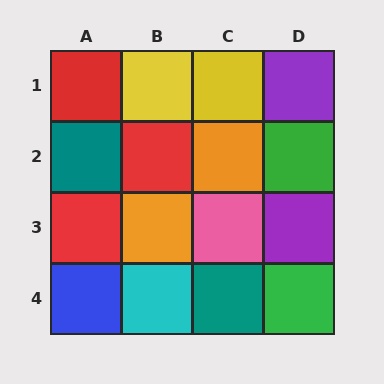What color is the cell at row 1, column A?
Red.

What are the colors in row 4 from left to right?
Blue, cyan, teal, green.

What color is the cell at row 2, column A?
Teal.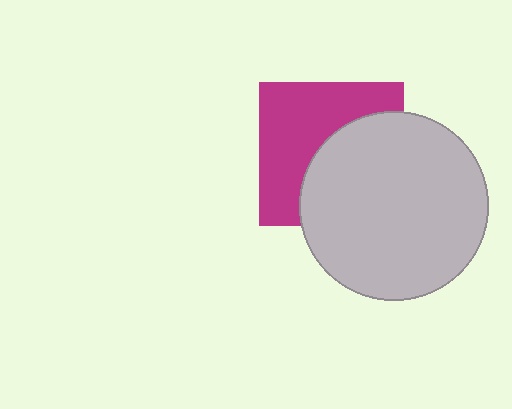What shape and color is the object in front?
The object in front is a light gray circle.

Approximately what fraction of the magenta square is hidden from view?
Roughly 48% of the magenta square is hidden behind the light gray circle.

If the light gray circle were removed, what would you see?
You would see the complete magenta square.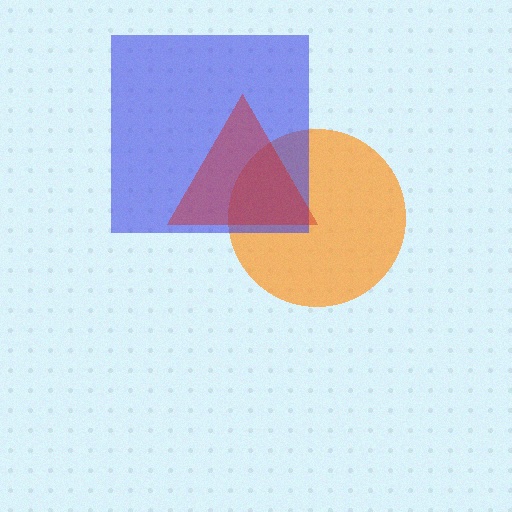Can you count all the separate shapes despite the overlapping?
Yes, there are 3 separate shapes.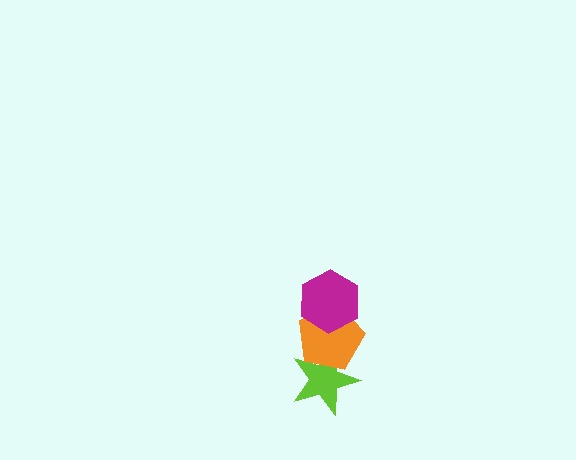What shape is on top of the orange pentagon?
The magenta hexagon is on top of the orange pentagon.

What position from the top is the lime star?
The lime star is 3rd from the top.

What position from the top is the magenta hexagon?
The magenta hexagon is 1st from the top.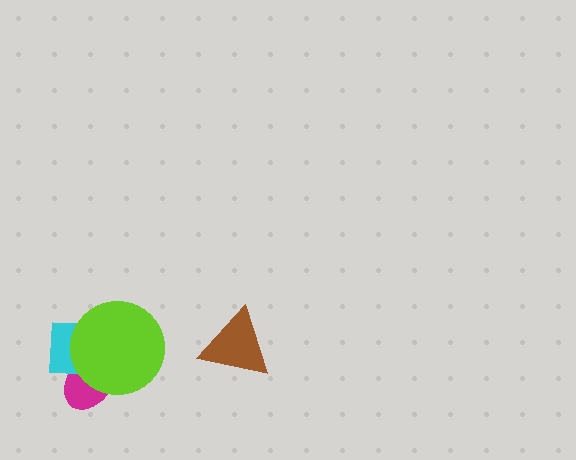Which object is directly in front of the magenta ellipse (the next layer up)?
The cyan square is directly in front of the magenta ellipse.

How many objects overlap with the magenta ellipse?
2 objects overlap with the magenta ellipse.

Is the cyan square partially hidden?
Yes, it is partially covered by another shape.